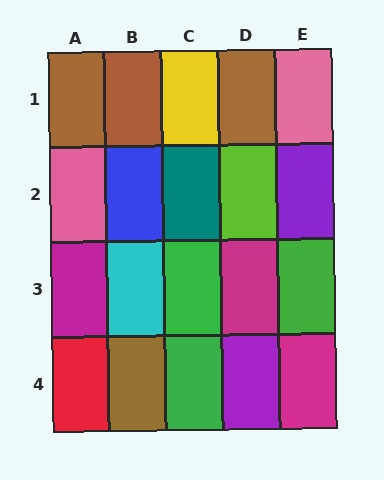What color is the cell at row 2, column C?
Teal.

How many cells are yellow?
1 cell is yellow.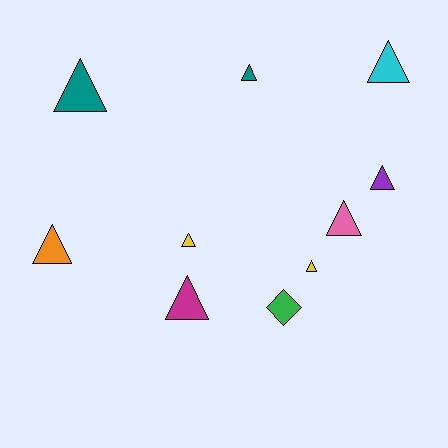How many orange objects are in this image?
There is 1 orange object.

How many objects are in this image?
There are 10 objects.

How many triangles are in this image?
There are 9 triangles.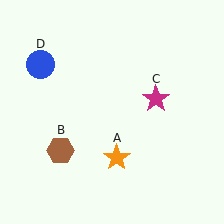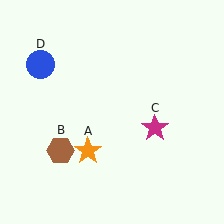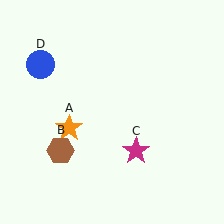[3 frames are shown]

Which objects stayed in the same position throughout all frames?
Brown hexagon (object B) and blue circle (object D) remained stationary.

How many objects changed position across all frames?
2 objects changed position: orange star (object A), magenta star (object C).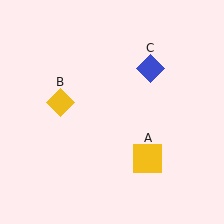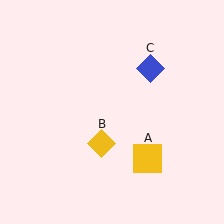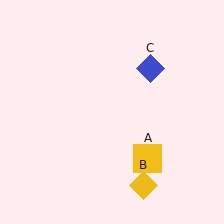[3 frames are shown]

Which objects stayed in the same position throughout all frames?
Yellow square (object A) and blue diamond (object C) remained stationary.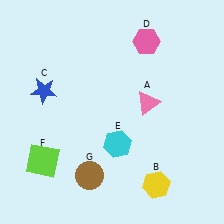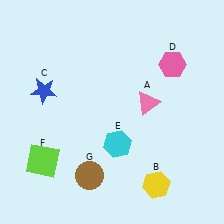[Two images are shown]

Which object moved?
The pink hexagon (D) moved right.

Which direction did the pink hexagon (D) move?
The pink hexagon (D) moved right.